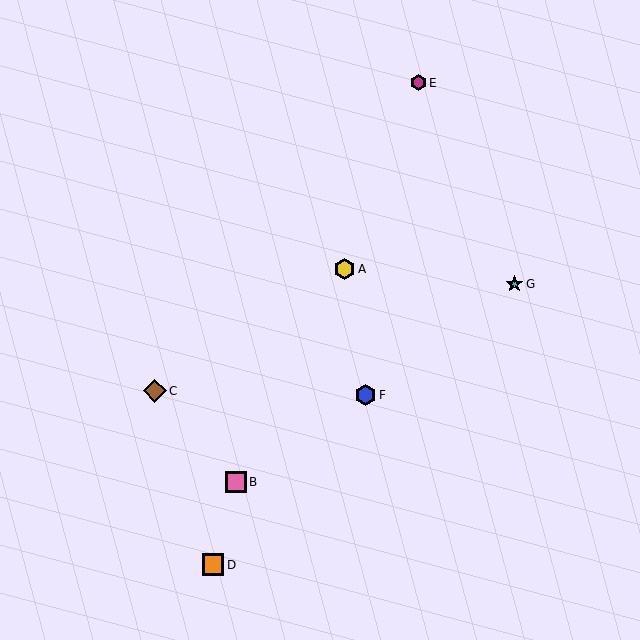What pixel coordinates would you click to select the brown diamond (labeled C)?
Click at (155, 391) to select the brown diamond C.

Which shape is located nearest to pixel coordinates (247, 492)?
The pink square (labeled B) at (236, 482) is nearest to that location.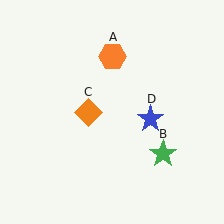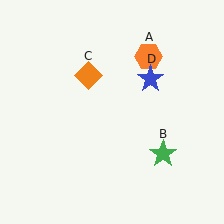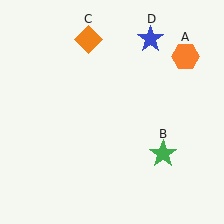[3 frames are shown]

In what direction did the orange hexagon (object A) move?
The orange hexagon (object A) moved right.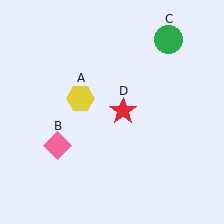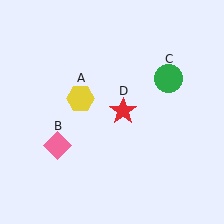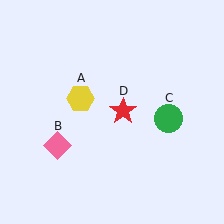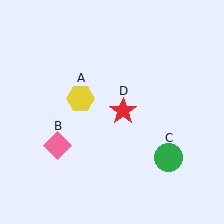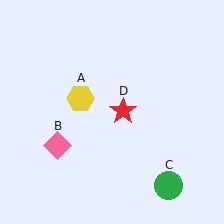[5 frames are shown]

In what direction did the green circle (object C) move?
The green circle (object C) moved down.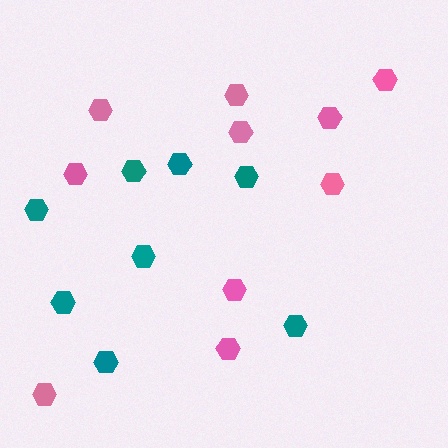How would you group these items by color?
There are 2 groups: one group of pink hexagons (10) and one group of teal hexagons (8).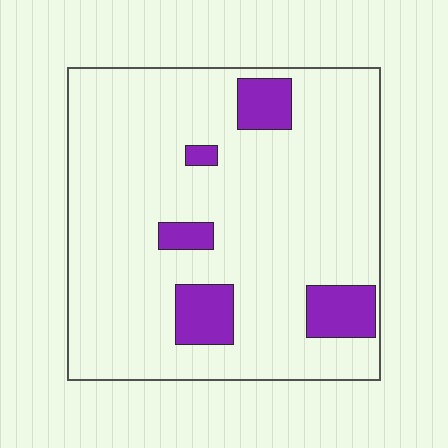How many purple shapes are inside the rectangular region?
5.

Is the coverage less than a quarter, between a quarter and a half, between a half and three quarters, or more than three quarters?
Less than a quarter.